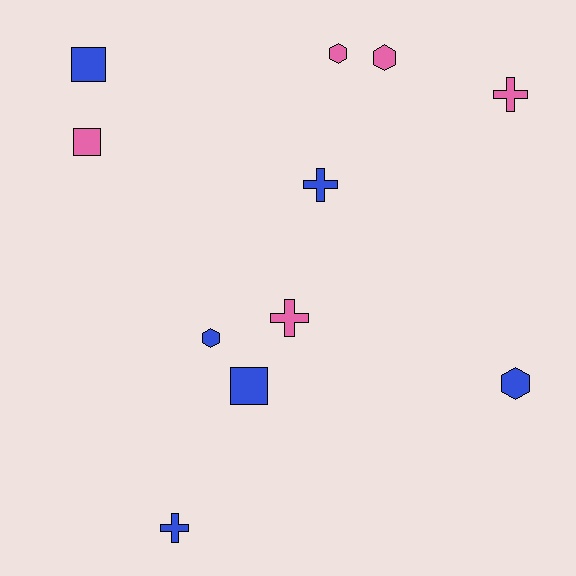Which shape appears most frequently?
Cross, with 4 objects.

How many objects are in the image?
There are 11 objects.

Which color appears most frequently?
Blue, with 6 objects.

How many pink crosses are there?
There are 2 pink crosses.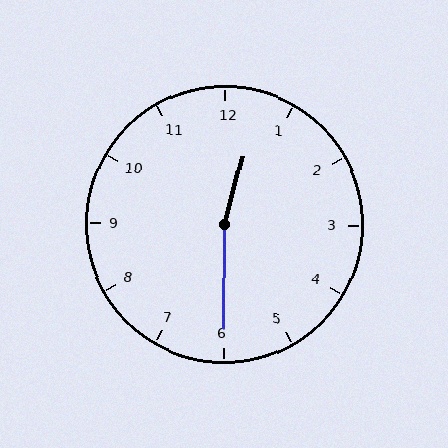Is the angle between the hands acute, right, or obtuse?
It is obtuse.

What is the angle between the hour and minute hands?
Approximately 165 degrees.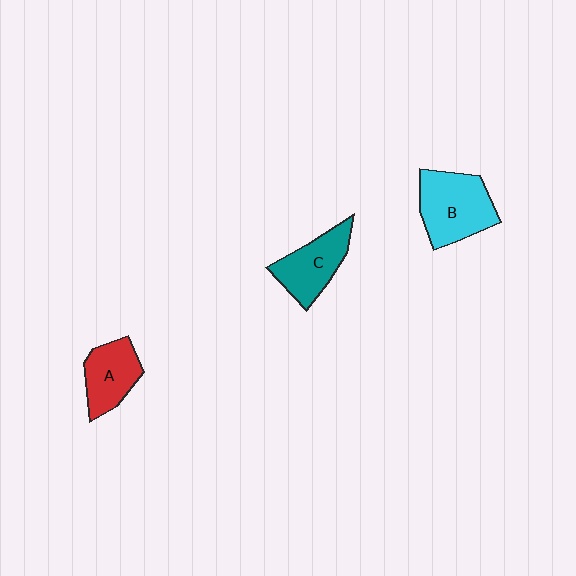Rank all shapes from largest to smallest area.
From largest to smallest: B (cyan), C (teal), A (red).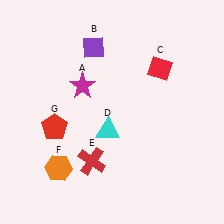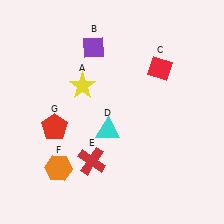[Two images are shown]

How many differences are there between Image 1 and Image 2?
There is 1 difference between the two images.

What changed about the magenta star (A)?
In Image 1, A is magenta. In Image 2, it changed to yellow.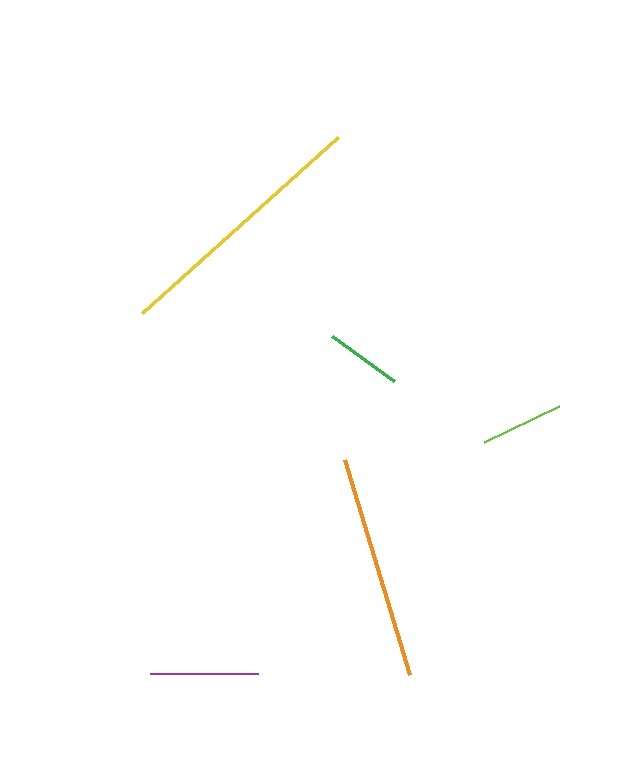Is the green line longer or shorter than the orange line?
The orange line is longer than the green line.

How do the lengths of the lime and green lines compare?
The lime and green lines are approximately the same length.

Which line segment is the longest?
The yellow line is the longest at approximately 263 pixels.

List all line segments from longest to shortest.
From longest to shortest: yellow, orange, purple, lime, green.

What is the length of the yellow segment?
The yellow segment is approximately 263 pixels long.